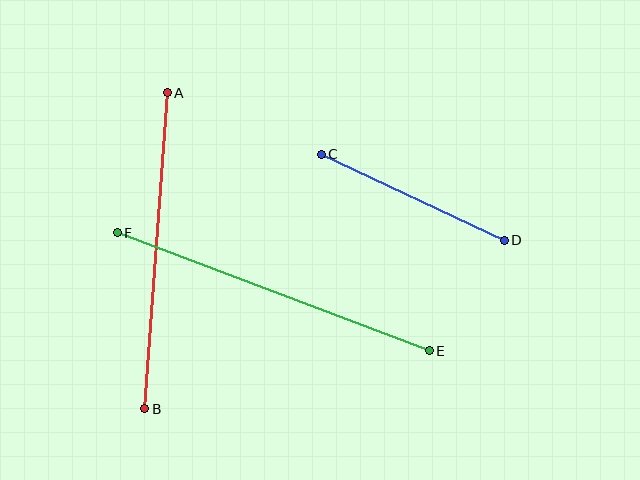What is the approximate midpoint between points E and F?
The midpoint is at approximately (273, 292) pixels.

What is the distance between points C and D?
The distance is approximately 202 pixels.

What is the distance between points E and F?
The distance is approximately 333 pixels.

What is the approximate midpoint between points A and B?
The midpoint is at approximately (156, 251) pixels.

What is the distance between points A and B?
The distance is approximately 317 pixels.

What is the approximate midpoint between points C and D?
The midpoint is at approximately (413, 197) pixels.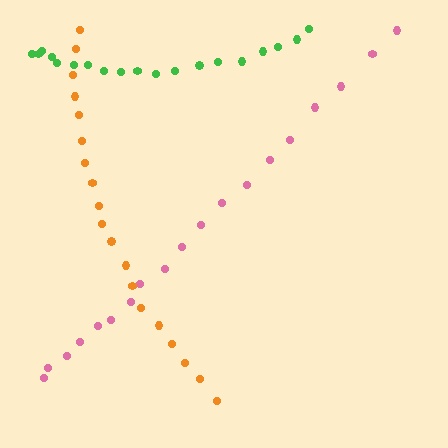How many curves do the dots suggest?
There are 3 distinct paths.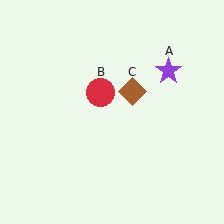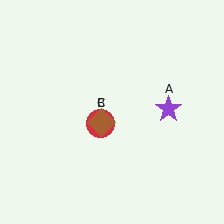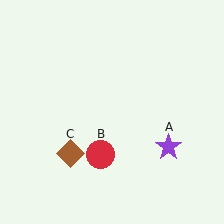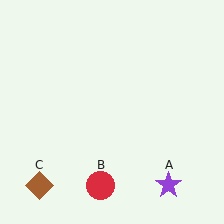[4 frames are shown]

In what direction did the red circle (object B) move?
The red circle (object B) moved down.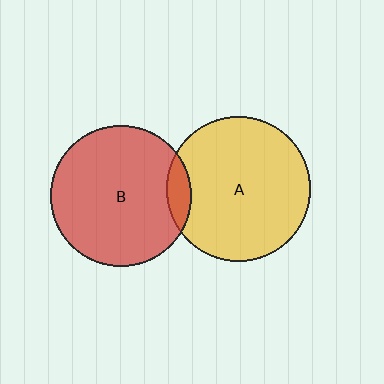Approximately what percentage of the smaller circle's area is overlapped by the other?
Approximately 10%.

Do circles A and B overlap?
Yes.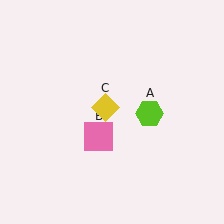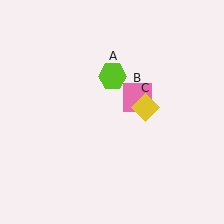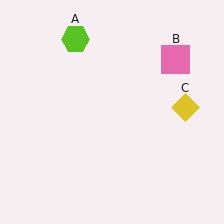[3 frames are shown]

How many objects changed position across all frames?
3 objects changed position: lime hexagon (object A), pink square (object B), yellow diamond (object C).